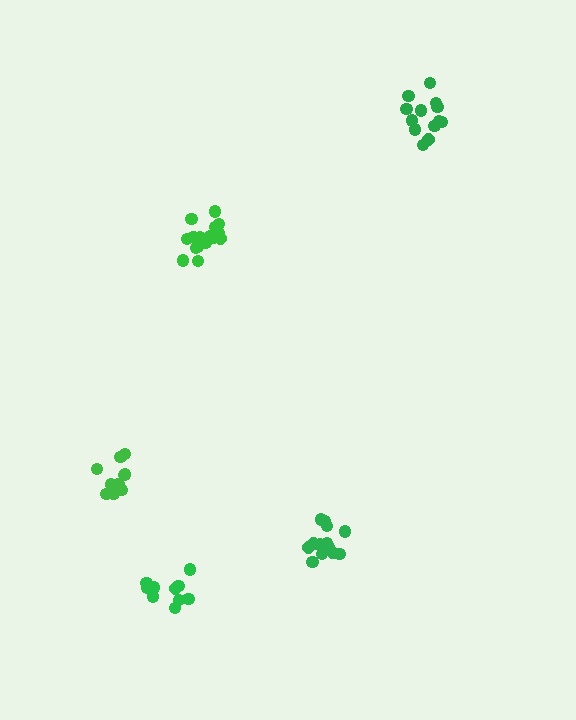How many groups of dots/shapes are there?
There are 5 groups.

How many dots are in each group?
Group 1: 16 dots, Group 2: 13 dots, Group 3: 10 dots, Group 4: 10 dots, Group 5: 13 dots (62 total).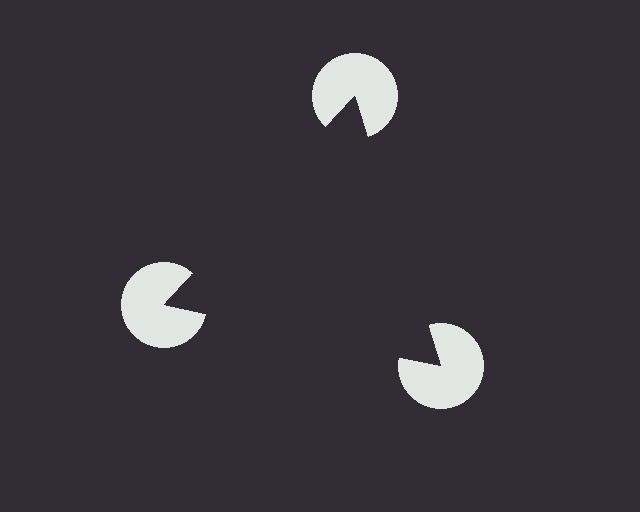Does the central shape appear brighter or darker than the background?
It typically appears slightly darker than the background, even though no actual brightness change is drawn.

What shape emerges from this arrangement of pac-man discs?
An illusory triangle — its edges are inferred from the aligned wedge cuts in the pac-man discs, not physically drawn.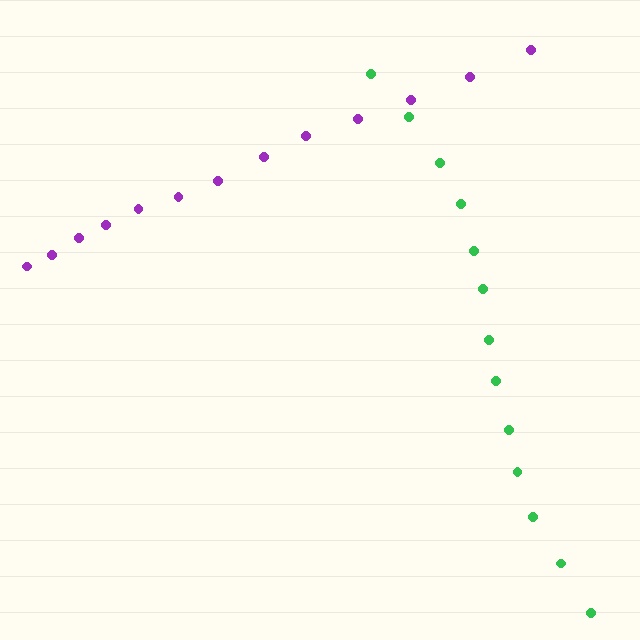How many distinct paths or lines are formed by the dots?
There are 2 distinct paths.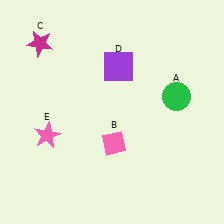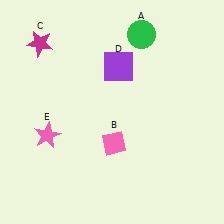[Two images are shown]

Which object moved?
The green circle (A) moved up.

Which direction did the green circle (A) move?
The green circle (A) moved up.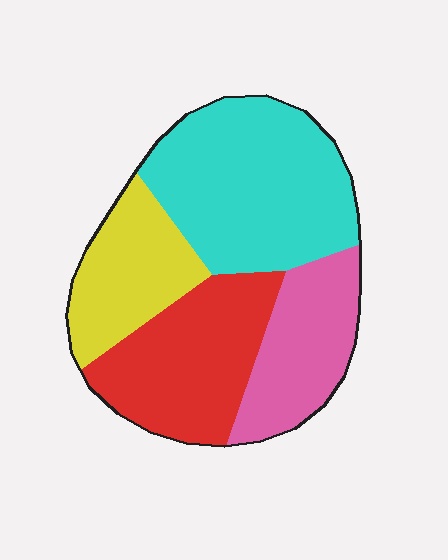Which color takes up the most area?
Cyan, at roughly 35%.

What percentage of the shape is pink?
Pink covers around 20% of the shape.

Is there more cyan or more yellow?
Cyan.